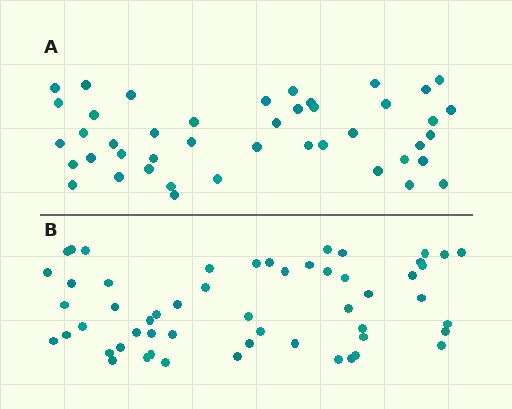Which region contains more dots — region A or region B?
Region B (the bottom region) has more dots.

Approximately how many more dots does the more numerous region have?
Region B has roughly 12 or so more dots than region A.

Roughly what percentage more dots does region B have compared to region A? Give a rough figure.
About 25% more.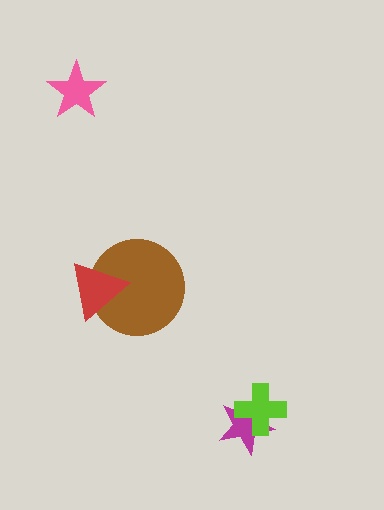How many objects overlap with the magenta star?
1 object overlaps with the magenta star.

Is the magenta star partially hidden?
Yes, it is partially covered by another shape.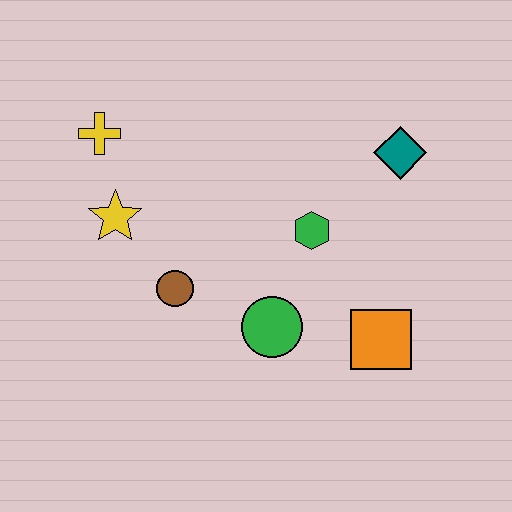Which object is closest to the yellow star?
The yellow cross is closest to the yellow star.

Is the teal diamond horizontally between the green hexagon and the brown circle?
No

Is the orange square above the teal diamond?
No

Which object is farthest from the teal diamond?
The yellow cross is farthest from the teal diamond.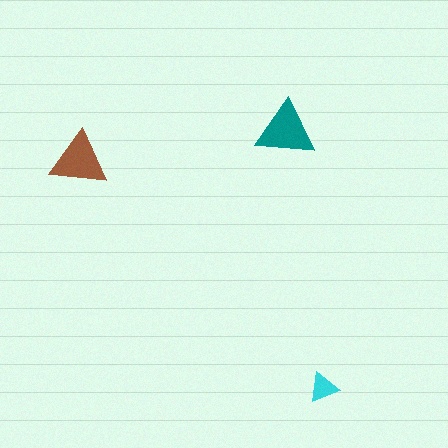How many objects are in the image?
There are 3 objects in the image.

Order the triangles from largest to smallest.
the teal one, the brown one, the cyan one.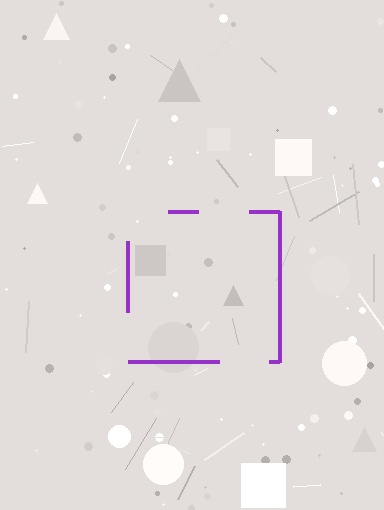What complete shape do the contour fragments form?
The contour fragments form a square.